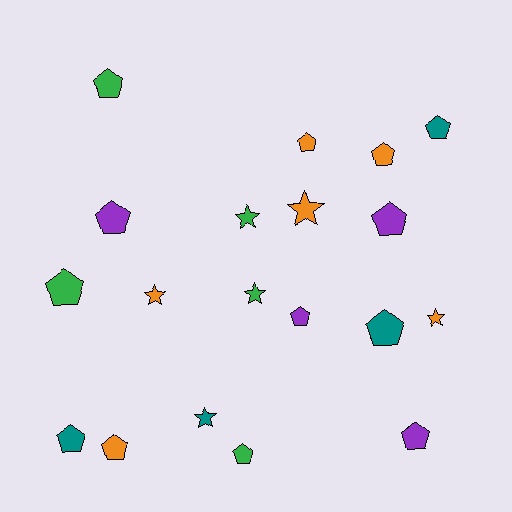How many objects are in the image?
There are 19 objects.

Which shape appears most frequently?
Pentagon, with 13 objects.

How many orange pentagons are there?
There are 3 orange pentagons.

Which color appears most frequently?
Orange, with 6 objects.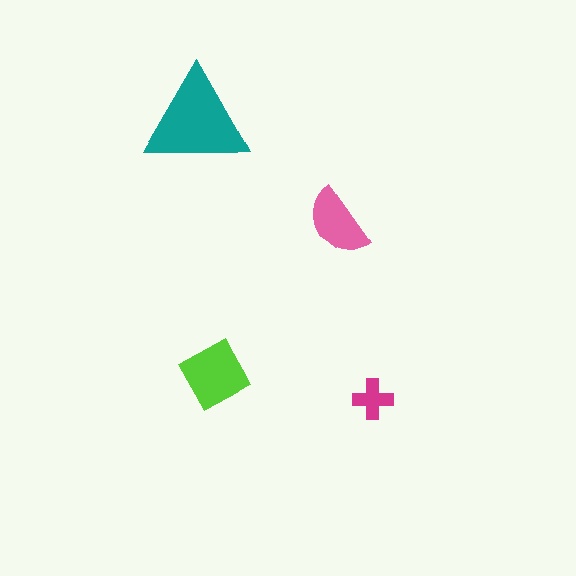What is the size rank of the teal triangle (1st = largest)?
1st.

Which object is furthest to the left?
The teal triangle is leftmost.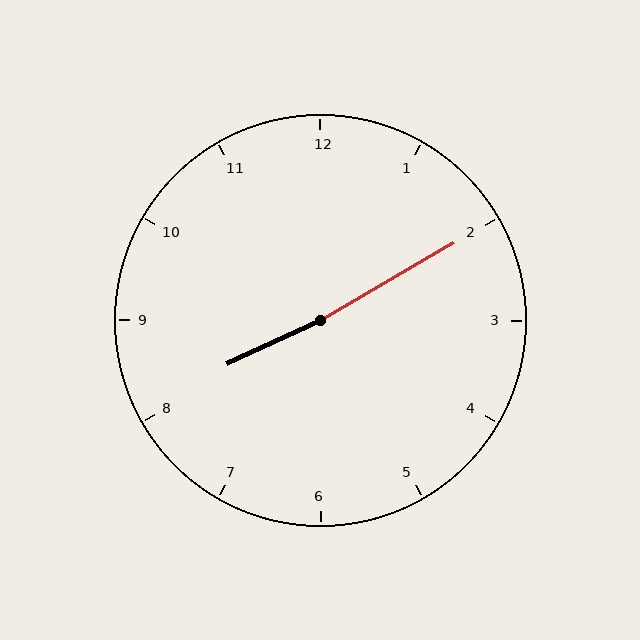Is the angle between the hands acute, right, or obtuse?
It is obtuse.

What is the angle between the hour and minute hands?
Approximately 175 degrees.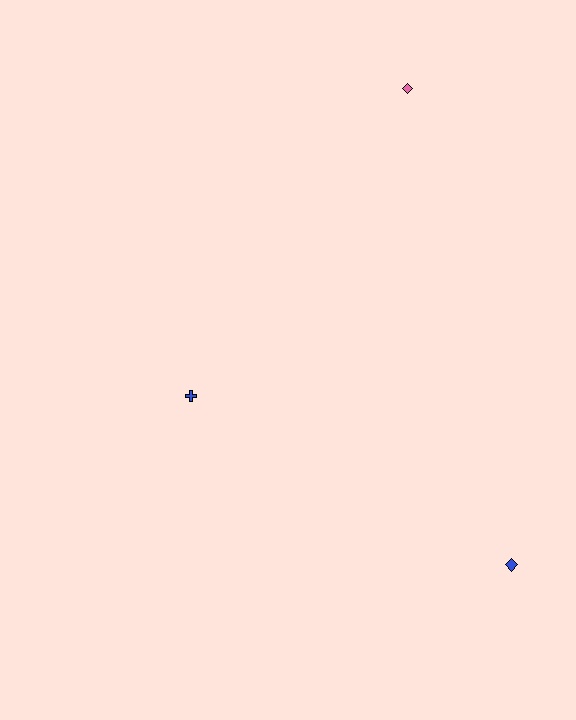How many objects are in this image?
There are 3 objects.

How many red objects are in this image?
There are no red objects.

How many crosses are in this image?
There is 1 cross.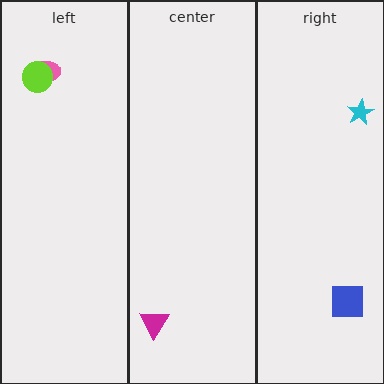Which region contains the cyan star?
The right region.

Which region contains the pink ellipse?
The left region.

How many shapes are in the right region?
2.